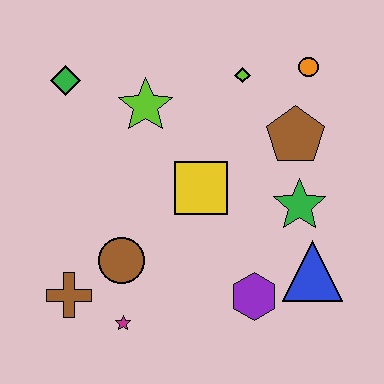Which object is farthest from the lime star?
The blue triangle is farthest from the lime star.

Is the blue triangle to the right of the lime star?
Yes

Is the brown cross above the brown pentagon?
No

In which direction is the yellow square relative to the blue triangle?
The yellow square is to the left of the blue triangle.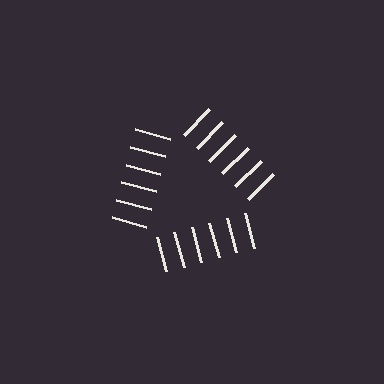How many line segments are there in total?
18 — 6 along each of the 3 edges.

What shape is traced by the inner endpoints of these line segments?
An illusory triangle — the line segments terminate on its edges but no continuous stroke is drawn.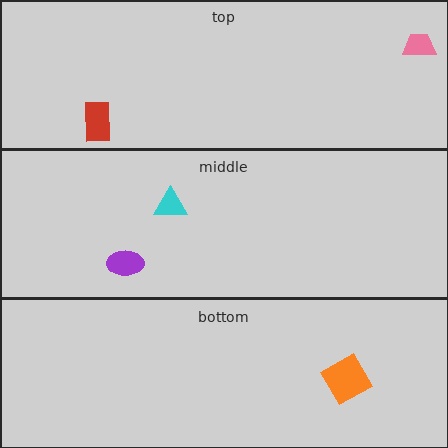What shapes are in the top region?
The pink trapezoid, the red rectangle.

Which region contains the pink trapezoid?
The top region.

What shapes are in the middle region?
The purple ellipse, the cyan triangle.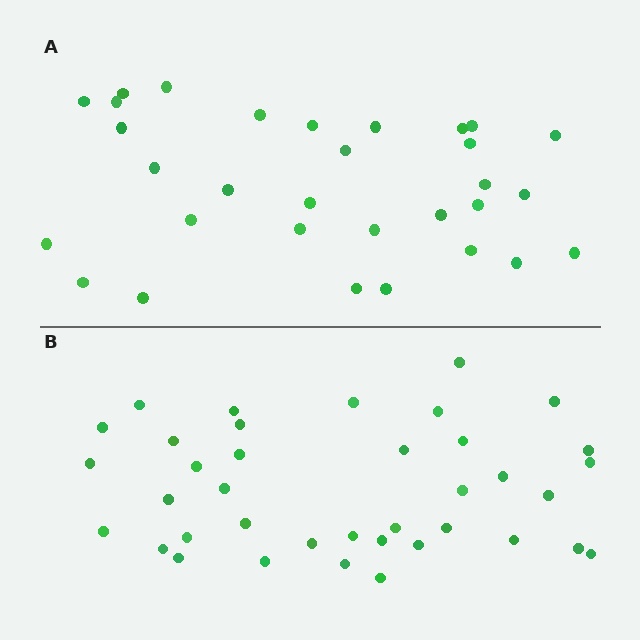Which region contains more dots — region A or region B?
Region B (the bottom region) has more dots.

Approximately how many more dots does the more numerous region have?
Region B has roughly 8 or so more dots than region A.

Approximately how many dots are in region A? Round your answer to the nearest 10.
About 30 dots. (The exact count is 31, which rounds to 30.)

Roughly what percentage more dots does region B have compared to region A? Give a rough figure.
About 25% more.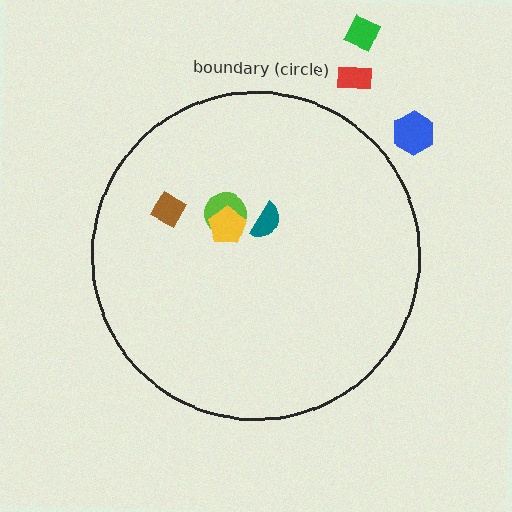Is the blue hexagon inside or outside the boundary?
Outside.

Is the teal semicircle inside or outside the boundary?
Inside.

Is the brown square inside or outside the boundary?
Inside.